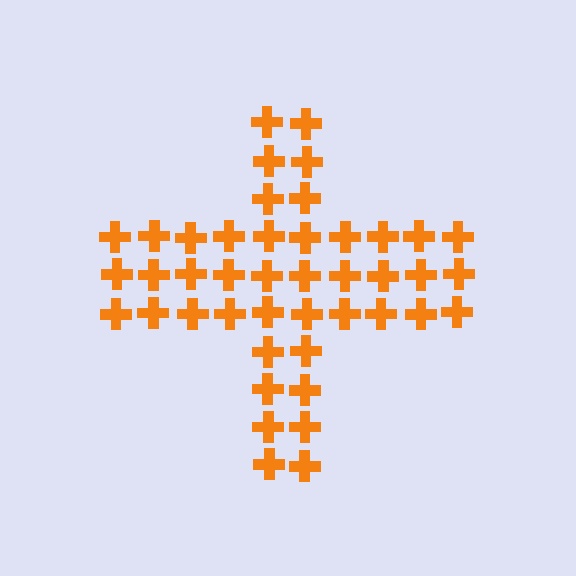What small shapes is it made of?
It is made of small crosses.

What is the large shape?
The large shape is a cross.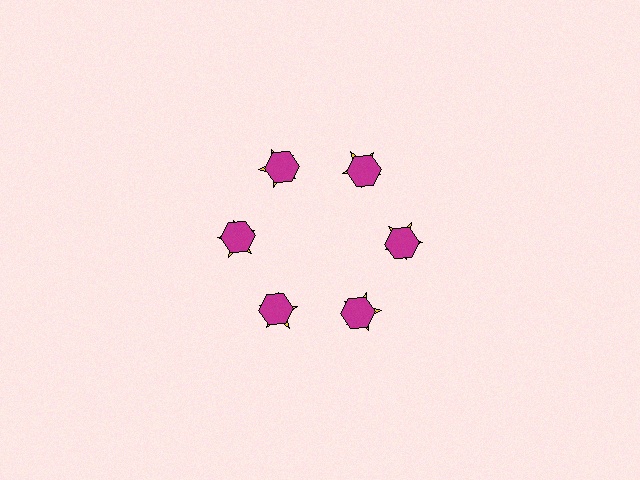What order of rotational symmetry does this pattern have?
This pattern has 6-fold rotational symmetry.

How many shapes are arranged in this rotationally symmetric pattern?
There are 12 shapes, arranged in 6 groups of 2.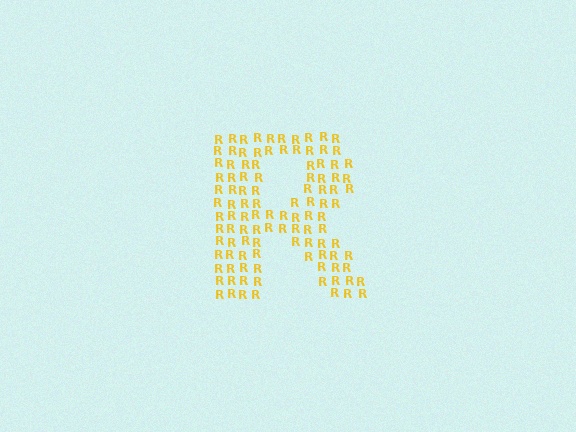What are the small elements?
The small elements are letter R's.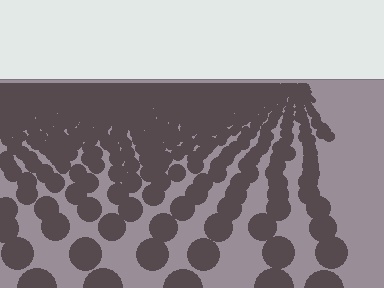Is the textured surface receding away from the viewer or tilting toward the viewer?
The surface is receding away from the viewer. Texture elements get smaller and denser toward the top.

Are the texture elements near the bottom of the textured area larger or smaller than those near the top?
Larger. Near the bottom, elements are closer to the viewer and appear at a bigger on-screen size.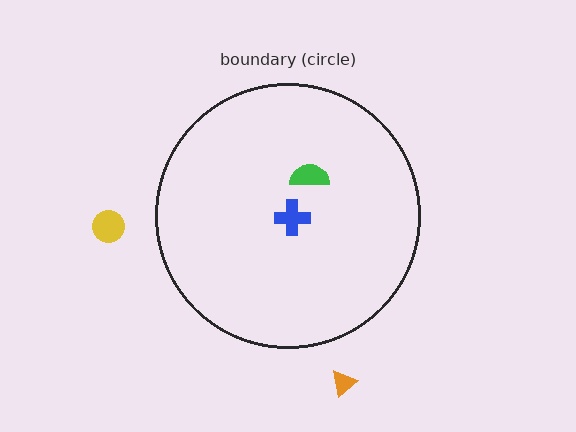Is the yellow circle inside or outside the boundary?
Outside.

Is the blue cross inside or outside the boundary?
Inside.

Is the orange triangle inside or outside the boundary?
Outside.